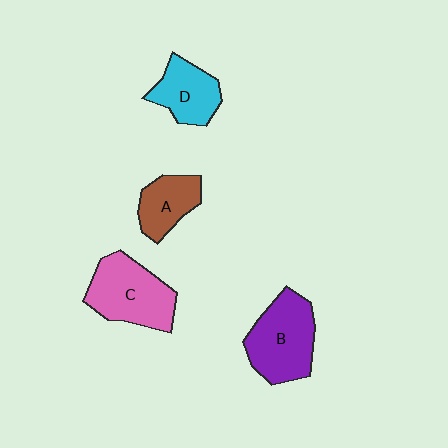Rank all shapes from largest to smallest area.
From largest to smallest: B (purple), C (pink), D (cyan), A (brown).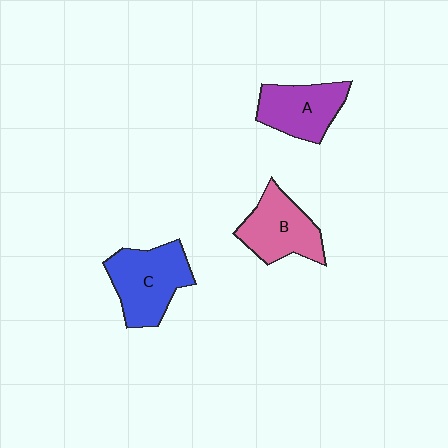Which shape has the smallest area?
Shape A (purple).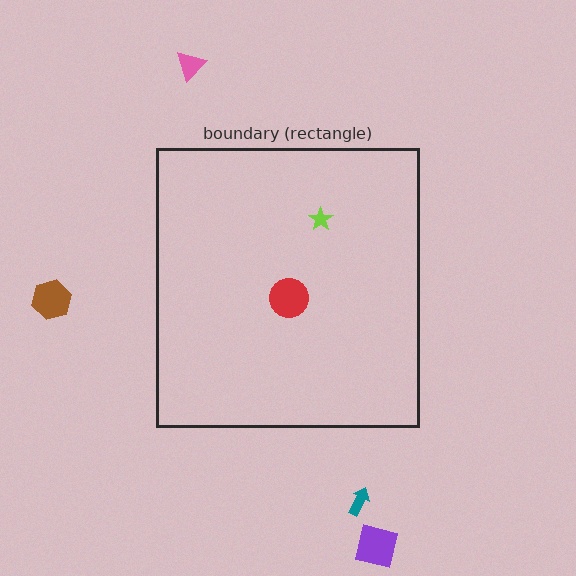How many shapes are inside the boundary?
2 inside, 4 outside.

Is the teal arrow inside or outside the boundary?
Outside.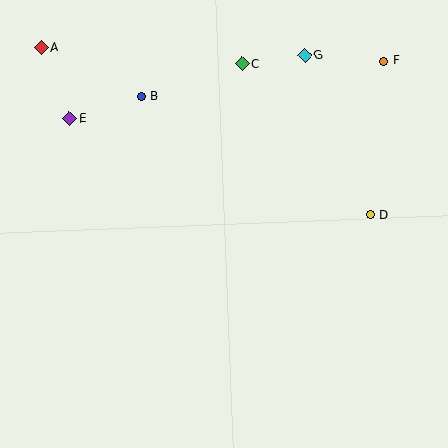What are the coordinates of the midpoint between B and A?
The midpoint between B and A is at (91, 72).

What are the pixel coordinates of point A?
Point A is at (41, 48).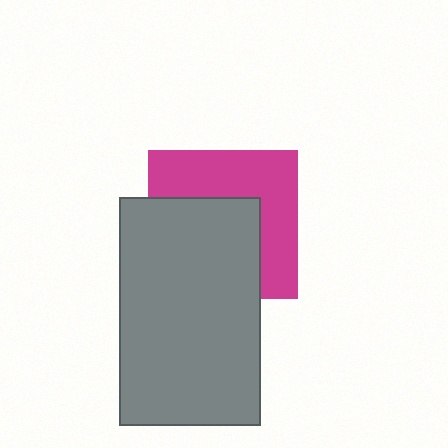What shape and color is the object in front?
The object in front is a gray rectangle.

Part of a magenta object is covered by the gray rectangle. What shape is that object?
It is a square.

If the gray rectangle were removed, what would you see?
You would see the complete magenta square.